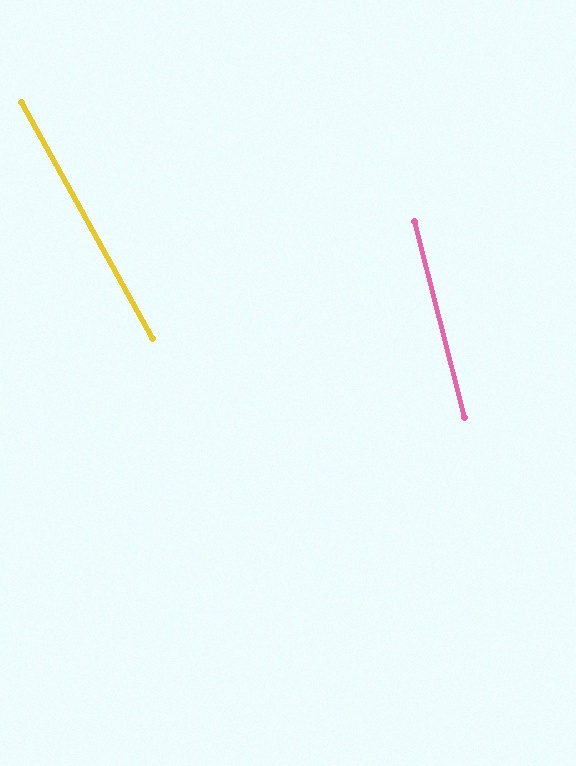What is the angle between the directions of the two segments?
Approximately 15 degrees.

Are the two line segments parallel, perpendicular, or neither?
Neither parallel nor perpendicular — they differ by about 15°.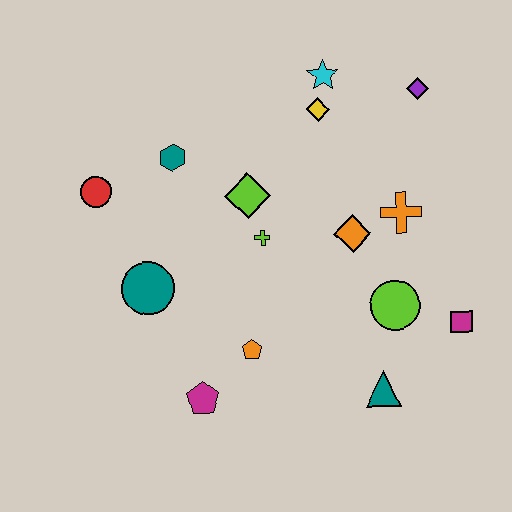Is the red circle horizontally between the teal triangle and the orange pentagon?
No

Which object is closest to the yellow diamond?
The cyan star is closest to the yellow diamond.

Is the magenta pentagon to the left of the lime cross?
Yes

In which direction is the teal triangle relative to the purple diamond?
The teal triangle is below the purple diamond.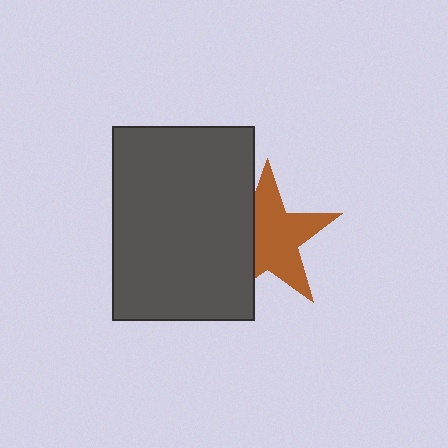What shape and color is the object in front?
The object in front is a dark gray rectangle.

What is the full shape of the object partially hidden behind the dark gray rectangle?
The partially hidden object is a brown star.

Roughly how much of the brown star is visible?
Most of it is visible (roughly 66%).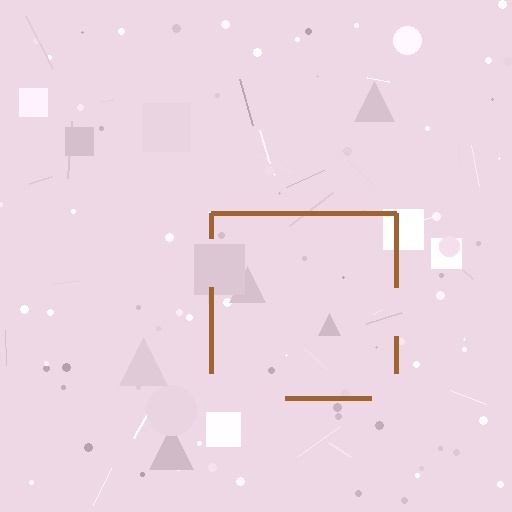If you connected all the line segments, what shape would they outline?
They would outline a square.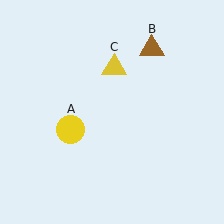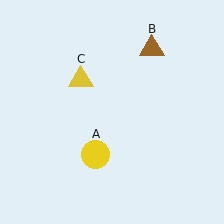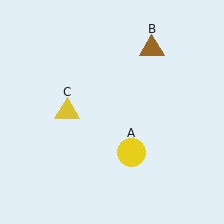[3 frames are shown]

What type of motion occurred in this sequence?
The yellow circle (object A), yellow triangle (object C) rotated counterclockwise around the center of the scene.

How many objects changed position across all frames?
2 objects changed position: yellow circle (object A), yellow triangle (object C).